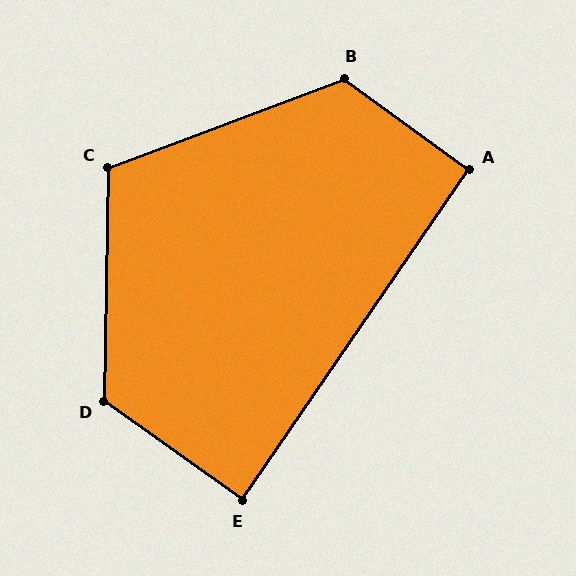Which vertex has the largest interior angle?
D, at approximately 124 degrees.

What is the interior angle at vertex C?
Approximately 112 degrees (obtuse).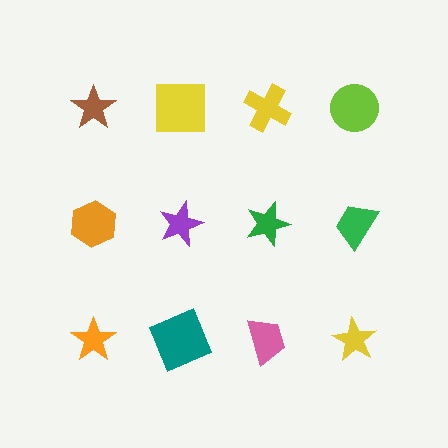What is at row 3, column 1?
An orange star.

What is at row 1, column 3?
A yellow cross.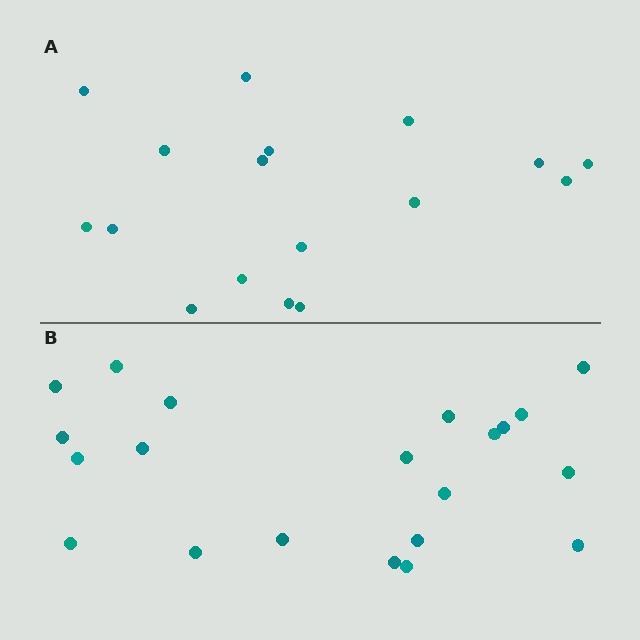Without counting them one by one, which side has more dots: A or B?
Region B (the bottom region) has more dots.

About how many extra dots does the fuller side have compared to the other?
Region B has about 4 more dots than region A.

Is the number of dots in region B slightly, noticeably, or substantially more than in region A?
Region B has only slightly more — the two regions are fairly close. The ratio is roughly 1.2 to 1.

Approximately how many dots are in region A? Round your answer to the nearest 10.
About 20 dots. (The exact count is 17, which rounds to 20.)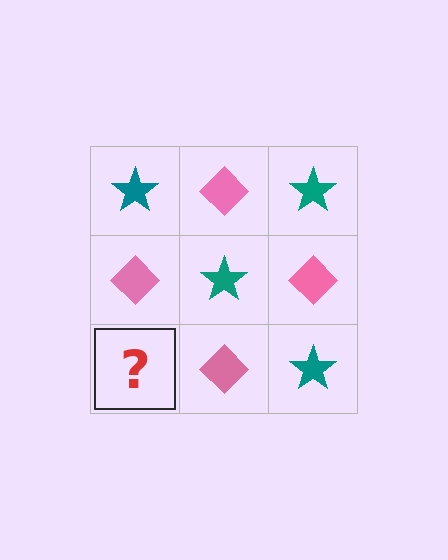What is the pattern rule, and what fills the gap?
The rule is that it alternates teal star and pink diamond in a checkerboard pattern. The gap should be filled with a teal star.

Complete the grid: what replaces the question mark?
The question mark should be replaced with a teal star.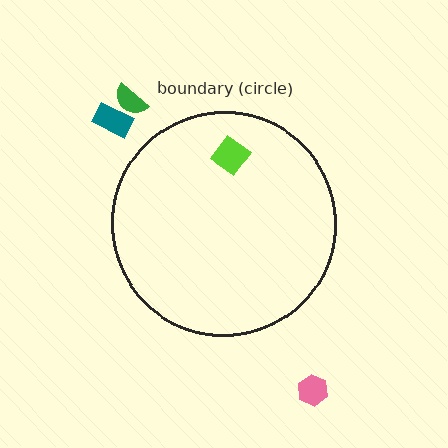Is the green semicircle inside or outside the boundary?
Outside.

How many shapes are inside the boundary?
1 inside, 3 outside.